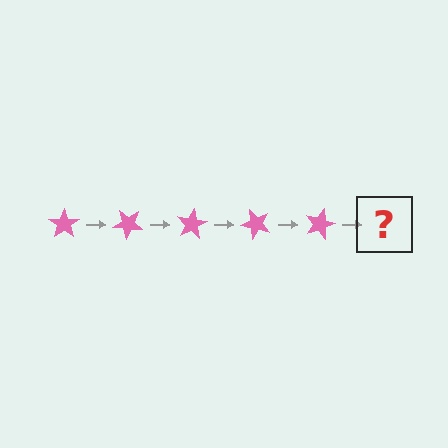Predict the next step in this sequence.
The next step is a pink star rotated 200 degrees.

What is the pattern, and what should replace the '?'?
The pattern is that the star rotates 40 degrees each step. The '?' should be a pink star rotated 200 degrees.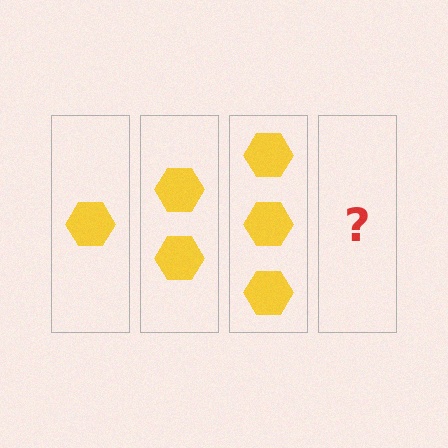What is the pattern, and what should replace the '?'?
The pattern is that each step adds one more hexagon. The '?' should be 4 hexagons.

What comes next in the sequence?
The next element should be 4 hexagons.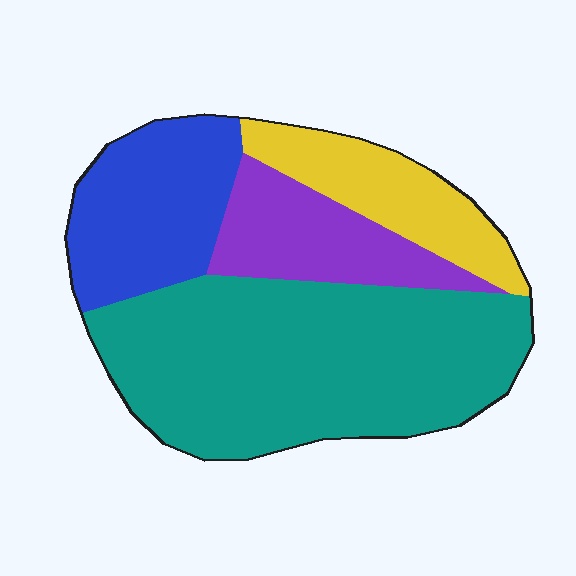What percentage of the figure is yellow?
Yellow covers about 15% of the figure.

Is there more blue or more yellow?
Blue.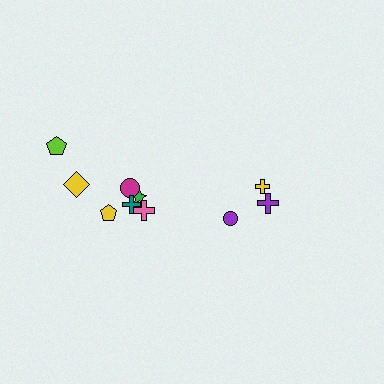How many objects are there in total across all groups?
There are 10 objects.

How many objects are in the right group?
There are 3 objects.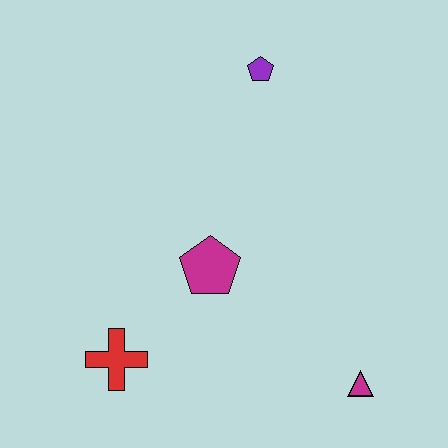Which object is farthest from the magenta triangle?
The purple pentagon is farthest from the magenta triangle.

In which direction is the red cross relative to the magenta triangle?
The red cross is to the left of the magenta triangle.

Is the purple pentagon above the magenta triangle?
Yes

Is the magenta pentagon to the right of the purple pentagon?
No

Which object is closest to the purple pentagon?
The magenta pentagon is closest to the purple pentagon.